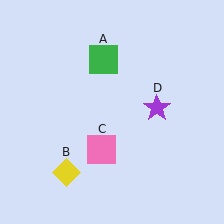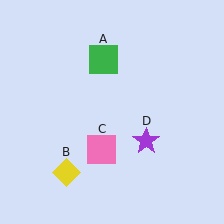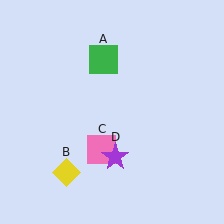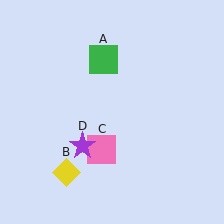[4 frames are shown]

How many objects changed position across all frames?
1 object changed position: purple star (object D).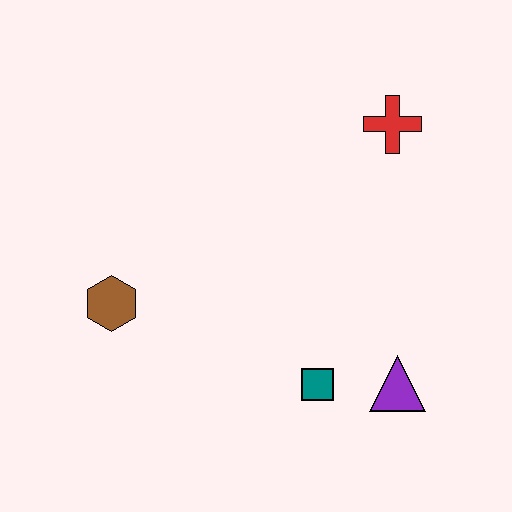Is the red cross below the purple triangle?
No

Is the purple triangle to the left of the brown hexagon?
No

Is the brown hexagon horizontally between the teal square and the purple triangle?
No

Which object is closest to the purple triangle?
The teal square is closest to the purple triangle.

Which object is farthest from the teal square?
The red cross is farthest from the teal square.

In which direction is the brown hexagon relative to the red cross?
The brown hexagon is to the left of the red cross.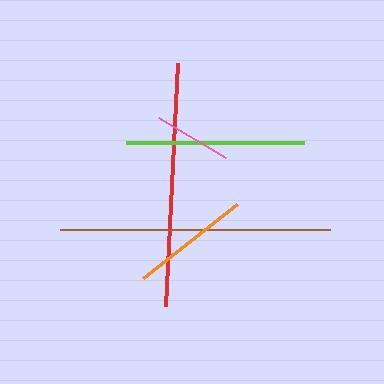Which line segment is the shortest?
The pink line is the shortest at approximately 78 pixels.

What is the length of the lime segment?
The lime segment is approximately 178 pixels long.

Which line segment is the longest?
The brown line is the longest at approximately 269 pixels.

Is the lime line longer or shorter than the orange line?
The lime line is longer than the orange line.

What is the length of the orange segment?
The orange segment is approximately 119 pixels long.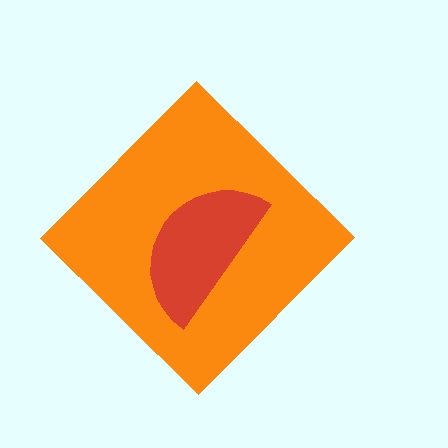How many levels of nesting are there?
2.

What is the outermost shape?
The orange diamond.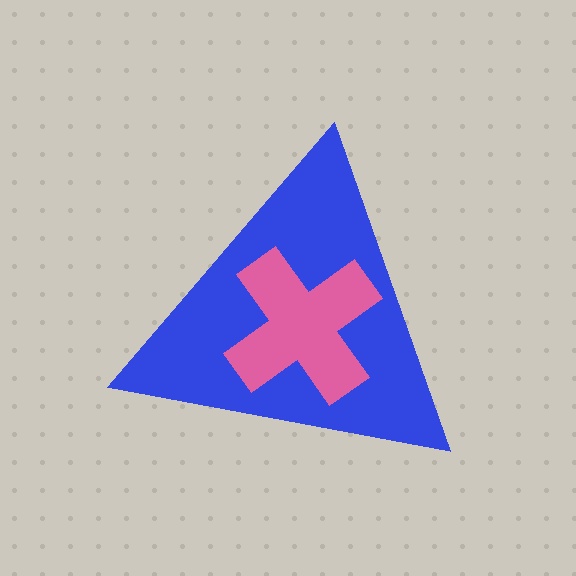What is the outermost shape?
The blue triangle.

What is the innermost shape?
The pink cross.